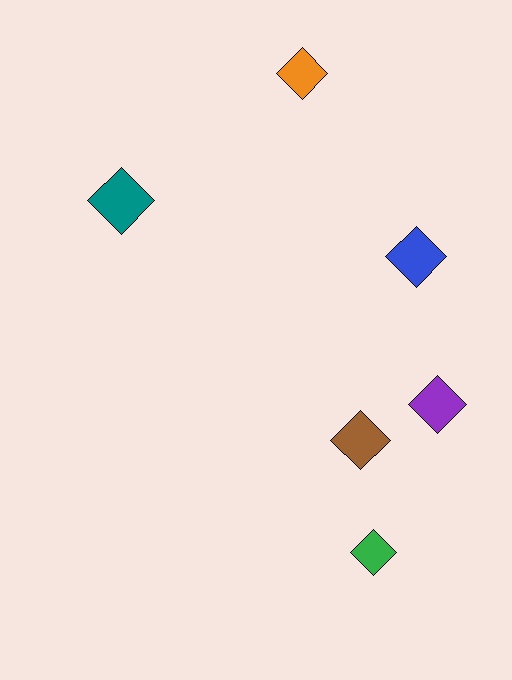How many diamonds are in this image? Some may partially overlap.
There are 6 diamonds.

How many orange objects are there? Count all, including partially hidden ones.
There is 1 orange object.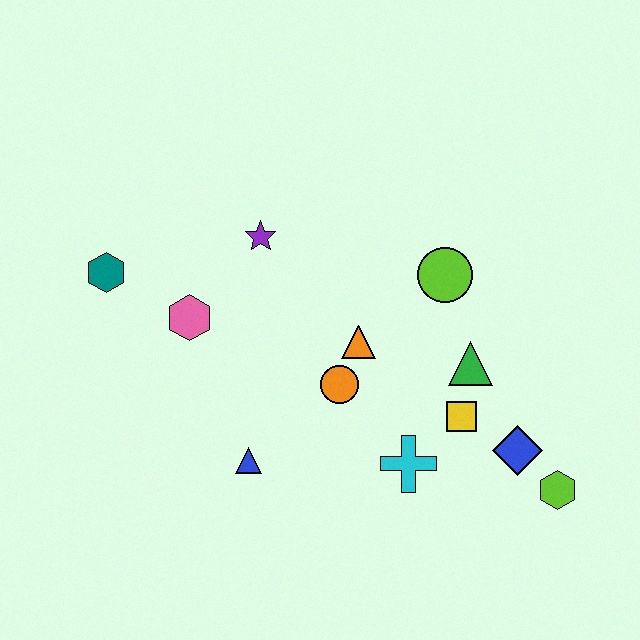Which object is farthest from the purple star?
The lime hexagon is farthest from the purple star.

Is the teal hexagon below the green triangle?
No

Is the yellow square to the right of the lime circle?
Yes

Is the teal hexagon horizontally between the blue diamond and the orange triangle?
No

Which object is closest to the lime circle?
The green triangle is closest to the lime circle.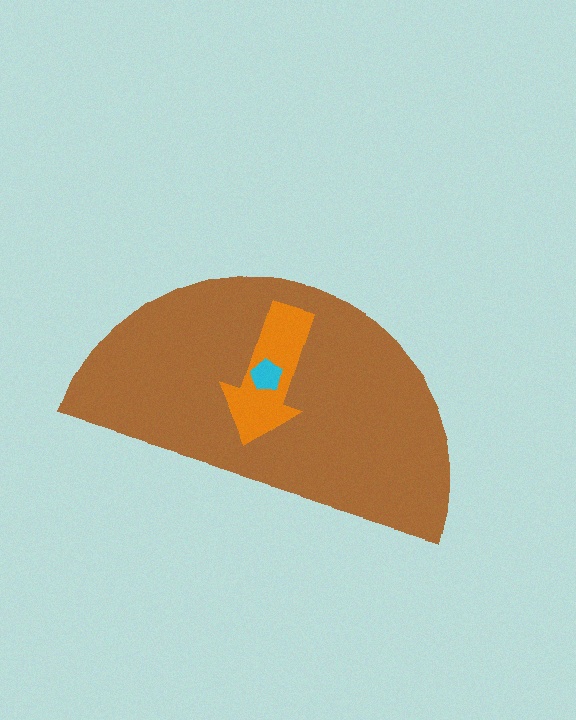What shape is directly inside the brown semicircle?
The orange arrow.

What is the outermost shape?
The brown semicircle.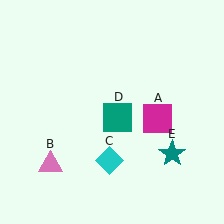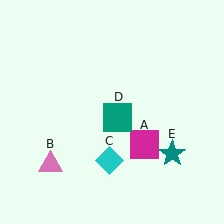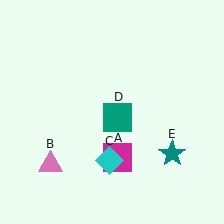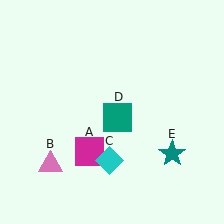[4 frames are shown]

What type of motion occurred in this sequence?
The magenta square (object A) rotated clockwise around the center of the scene.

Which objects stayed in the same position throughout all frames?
Pink triangle (object B) and cyan diamond (object C) and teal square (object D) and teal star (object E) remained stationary.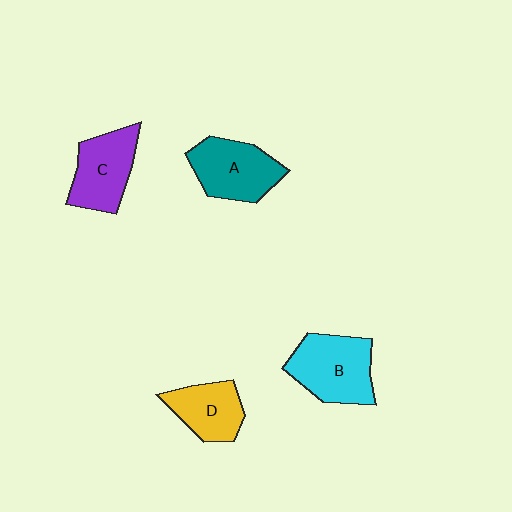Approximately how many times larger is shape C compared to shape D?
Approximately 1.2 times.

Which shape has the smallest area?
Shape D (yellow).